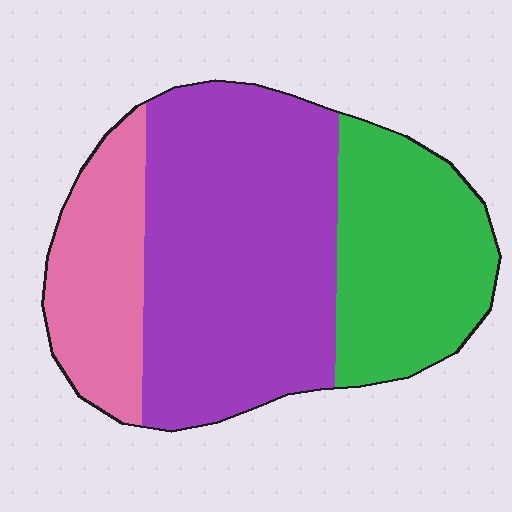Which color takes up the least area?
Pink, at roughly 20%.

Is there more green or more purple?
Purple.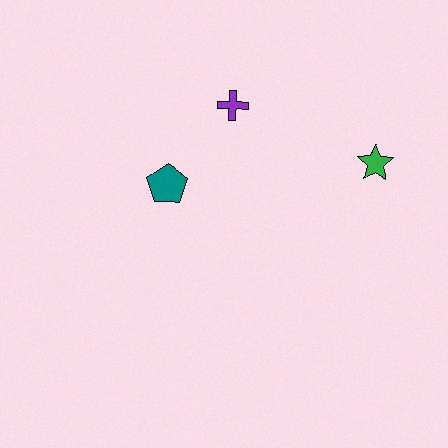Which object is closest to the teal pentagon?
The purple cross is closest to the teal pentagon.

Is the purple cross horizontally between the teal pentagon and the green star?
Yes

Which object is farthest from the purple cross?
The green star is farthest from the purple cross.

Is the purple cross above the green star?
Yes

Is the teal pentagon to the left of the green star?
Yes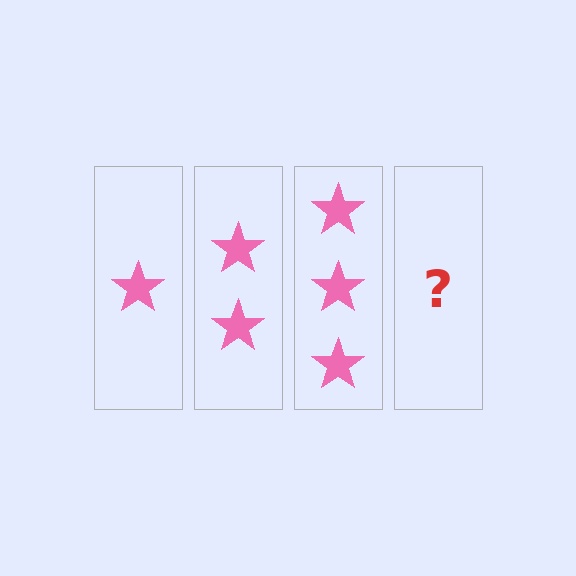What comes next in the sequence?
The next element should be 4 stars.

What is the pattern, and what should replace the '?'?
The pattern is that each step adds one more star. The '?' should be 4 stars.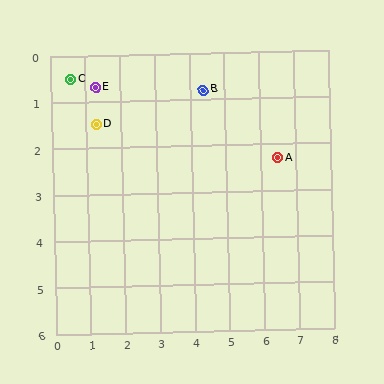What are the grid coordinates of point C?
Point C is at approximately (0.6, 0.5).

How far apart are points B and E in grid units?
Points B and E are about 3.1 grid units apart.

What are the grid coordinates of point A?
Point A is at approximately (6.5, 2.3).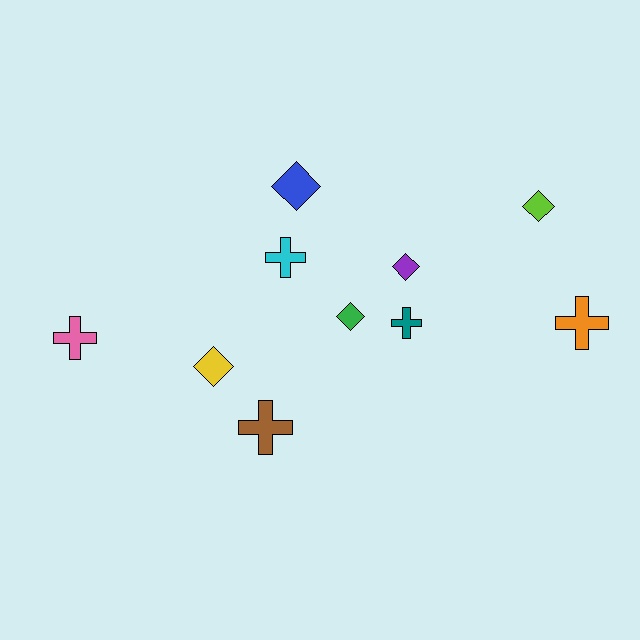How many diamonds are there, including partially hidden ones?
There are 5 diamonds.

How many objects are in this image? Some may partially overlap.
There are 10 objects.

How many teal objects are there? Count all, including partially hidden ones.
There is 1 teal object.